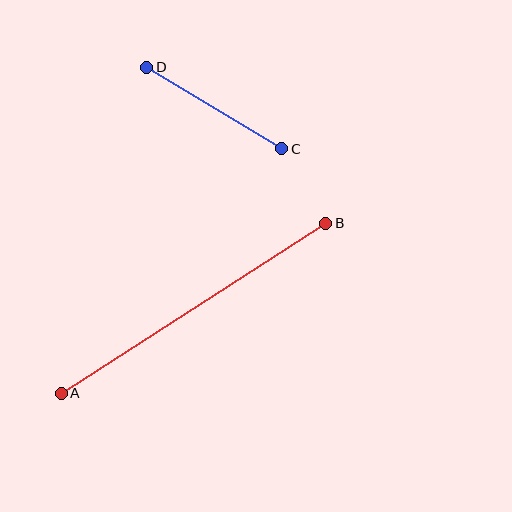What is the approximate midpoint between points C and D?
The midpoint is at approximately (214, 108) pixels.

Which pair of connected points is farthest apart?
Points A and B are farthest apart.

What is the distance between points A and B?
The distance is approximately 315 pixels.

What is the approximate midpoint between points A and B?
The midpoint is at approximately (193, 308) pixels.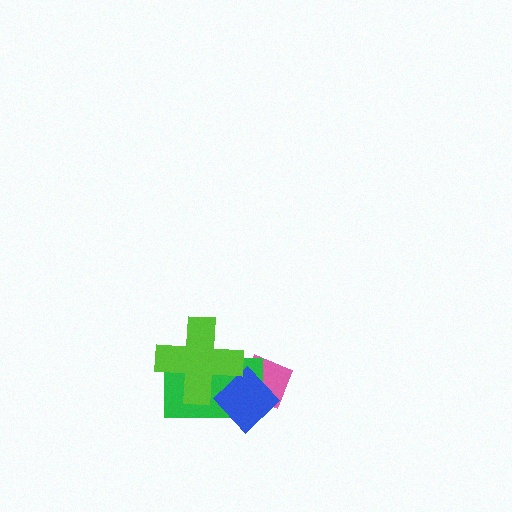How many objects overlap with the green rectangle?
3 objects overlap with the green rectangle.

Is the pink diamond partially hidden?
Yes, it is partially covered by another shape.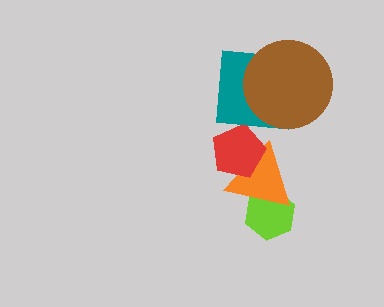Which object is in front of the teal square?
The brown circle is in front of the teal square.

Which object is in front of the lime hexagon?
The orange triangle is in front of the lime hexagon.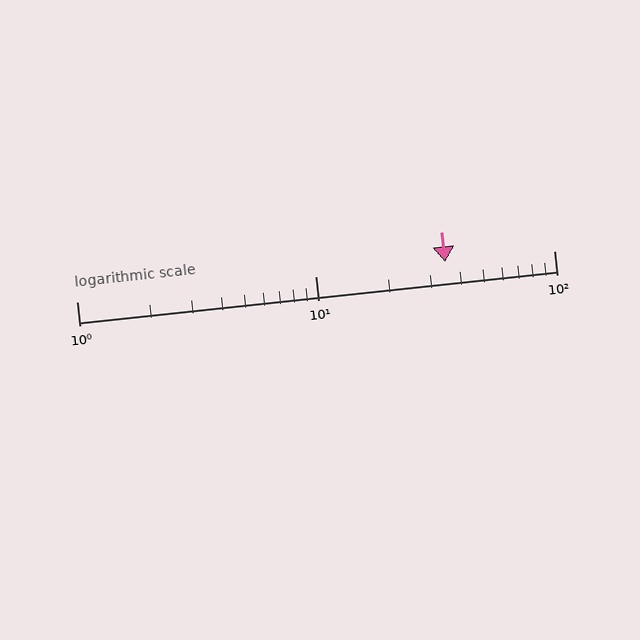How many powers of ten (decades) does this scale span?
The scale spans 2 decades, from 1 to 100.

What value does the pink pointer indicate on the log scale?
The pointer indicates approximately 35.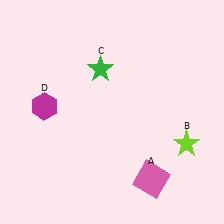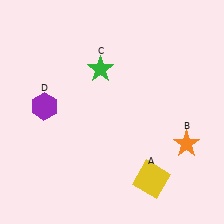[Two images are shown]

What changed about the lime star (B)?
In Image 1, B is lime. In Image 2, it changed to orange.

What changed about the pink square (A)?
In Image 1, A is pink. In Image 2, it changed to yellow.